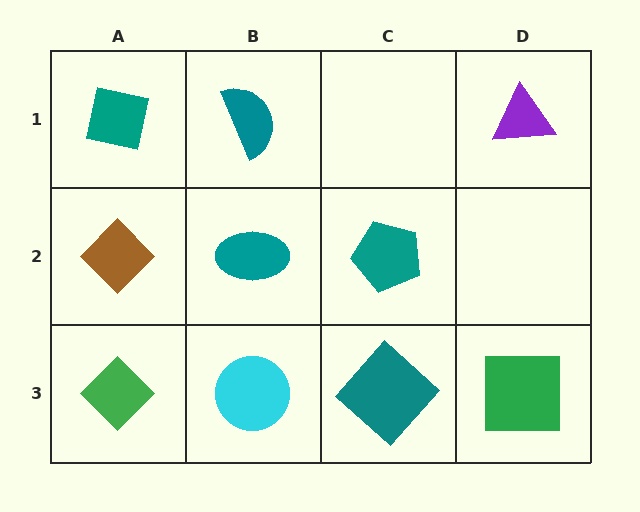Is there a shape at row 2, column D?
No, that cell is empty.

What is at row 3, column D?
A green square.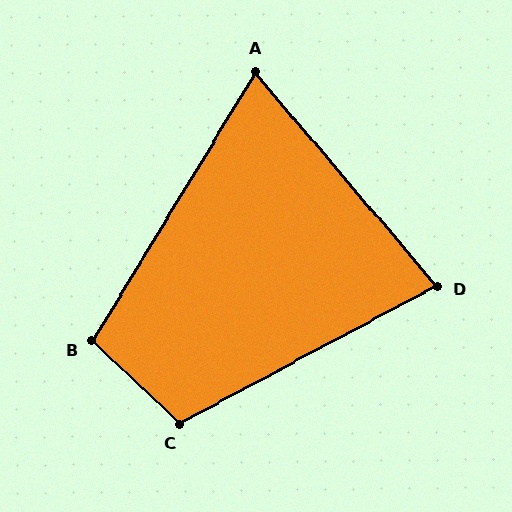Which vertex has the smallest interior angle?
A, at approximately 72 degrees.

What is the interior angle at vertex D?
Approximately 78 degrees (acute).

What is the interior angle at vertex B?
Approximately 102 degrees (obtuse).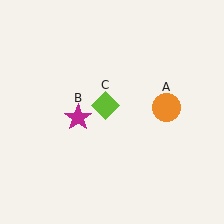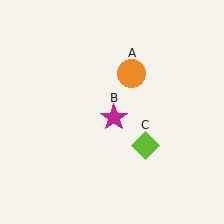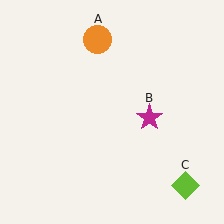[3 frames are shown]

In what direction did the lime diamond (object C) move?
The lime diamond (object C) moved down and to the right.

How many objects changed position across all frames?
3 objects changed position: orange circle (object A), magenta star (object B), lime diamond (object C).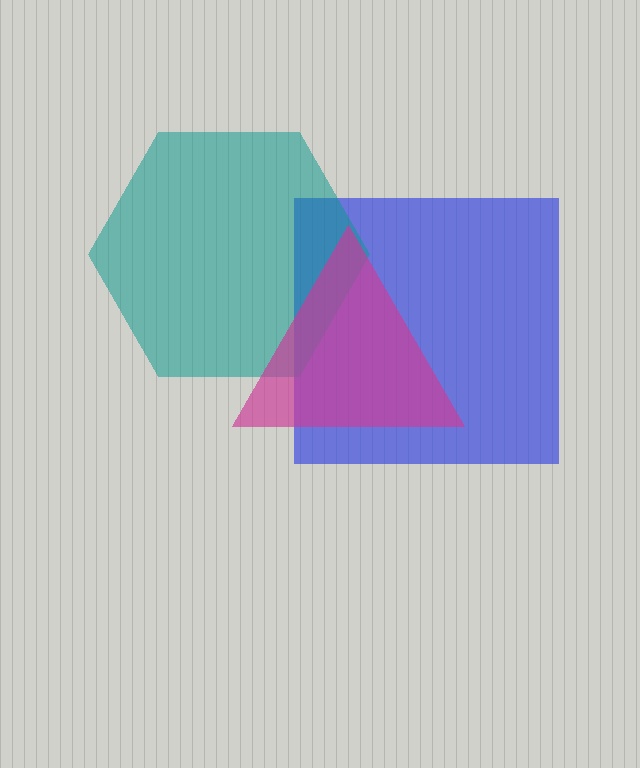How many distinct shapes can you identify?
There are 3 distinct shapes: a blue square, a teal hexagon, a magenta triangle.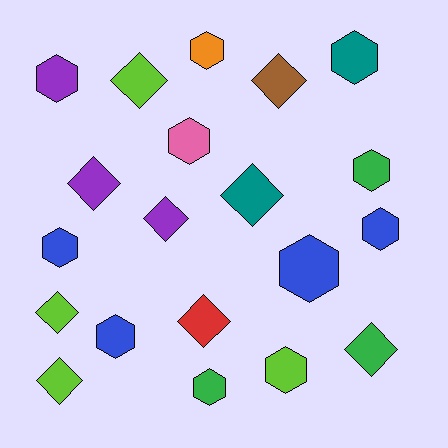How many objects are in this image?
There are 20 objects.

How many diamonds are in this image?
There are 9 diamonds.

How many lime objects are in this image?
There are 4 lime objects.